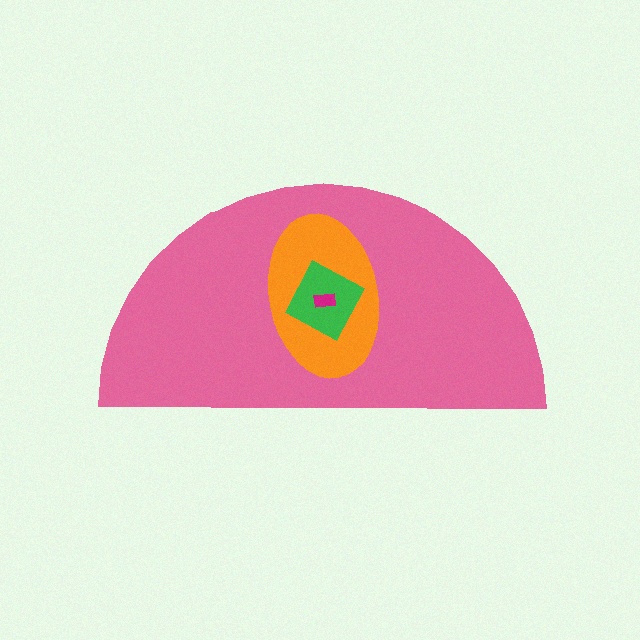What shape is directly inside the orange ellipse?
The green diamond.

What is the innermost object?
The magenta rectangle.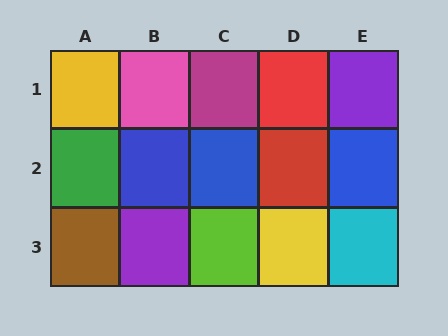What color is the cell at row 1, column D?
Red.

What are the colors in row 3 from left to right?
Brown, purple, lime, yellow, cyan.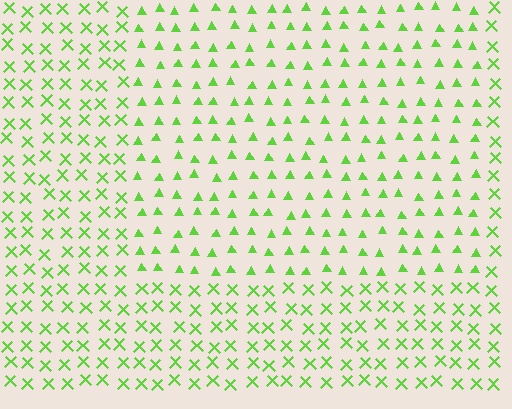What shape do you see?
I see a rectangle.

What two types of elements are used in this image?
The image uses triangles inside the rectangle region and X marks outside it.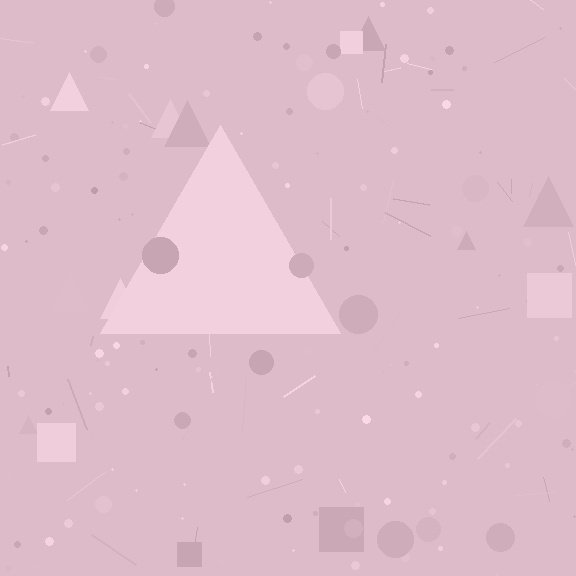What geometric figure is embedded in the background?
A triangle is embedded in the background.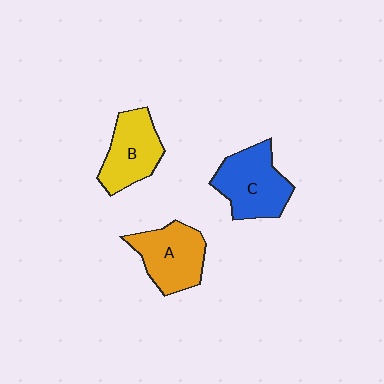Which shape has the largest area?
Shape C (blue).